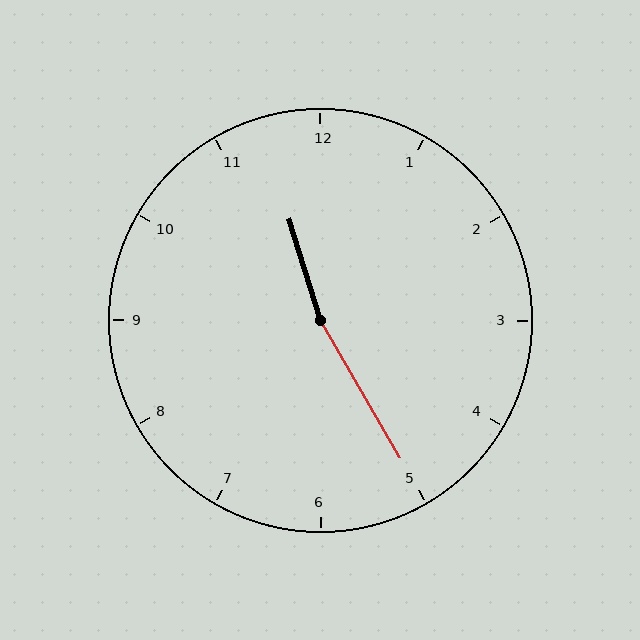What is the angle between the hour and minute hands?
Approximately 168 degrees.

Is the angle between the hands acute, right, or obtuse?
It is obtuse.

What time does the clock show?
11:25.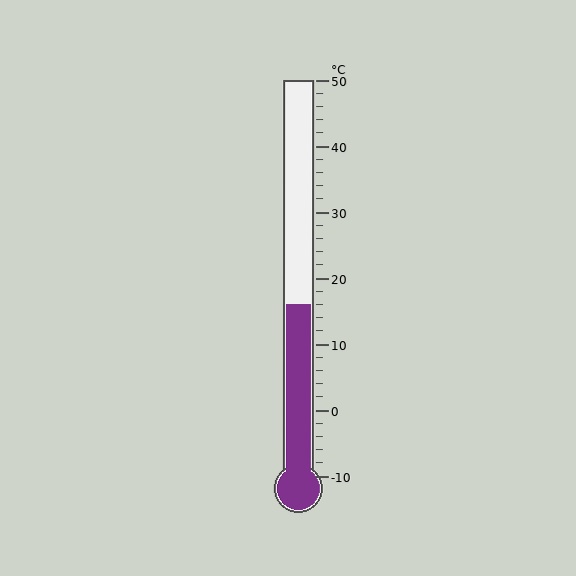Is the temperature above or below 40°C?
The temperature is below 40°C.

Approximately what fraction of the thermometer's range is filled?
The thermometer is filled to approximately 45% of its range.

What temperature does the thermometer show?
The thermometer shows approximately 16°C.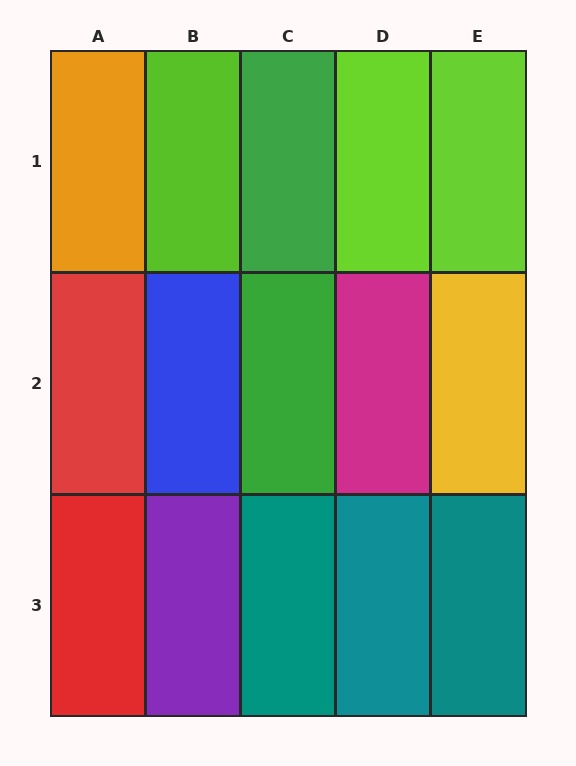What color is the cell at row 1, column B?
Lime.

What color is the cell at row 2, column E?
Yellow.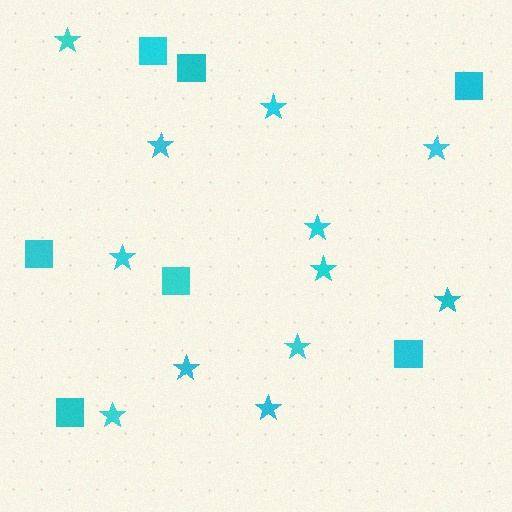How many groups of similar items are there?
There are 2 groups: one group of stars (12) and one group of squares (7).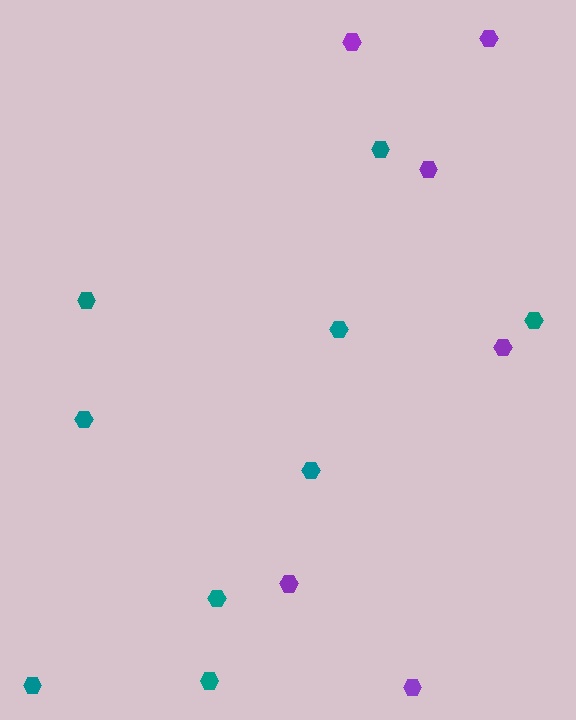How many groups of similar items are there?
There are 2 groups: one group of teal hexagons (9) and one group of purple hexagons (6).